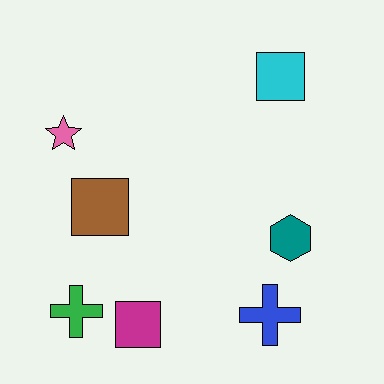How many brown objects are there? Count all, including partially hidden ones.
There is 1 brown object.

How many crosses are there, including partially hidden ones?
There are 2 crosses.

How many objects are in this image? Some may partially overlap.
There are 7 objects.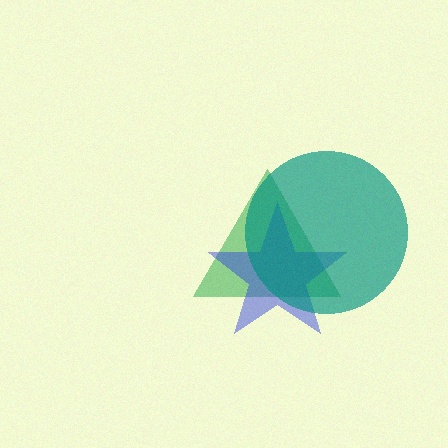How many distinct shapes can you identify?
There are 3 distinct shapes: a green triangle, a blue star, a teal circle.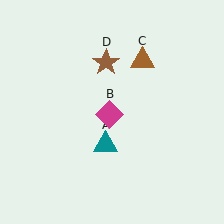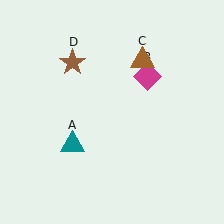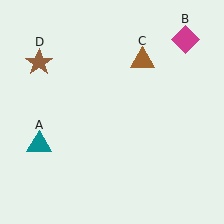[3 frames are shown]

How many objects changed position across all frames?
3 objects changed position: teal triangle (object A), magenta diamond (object B), brown star (object D).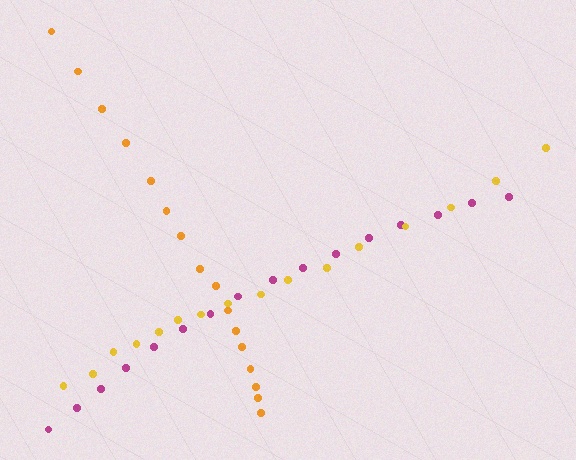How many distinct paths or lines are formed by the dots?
There are 3 distinct paths.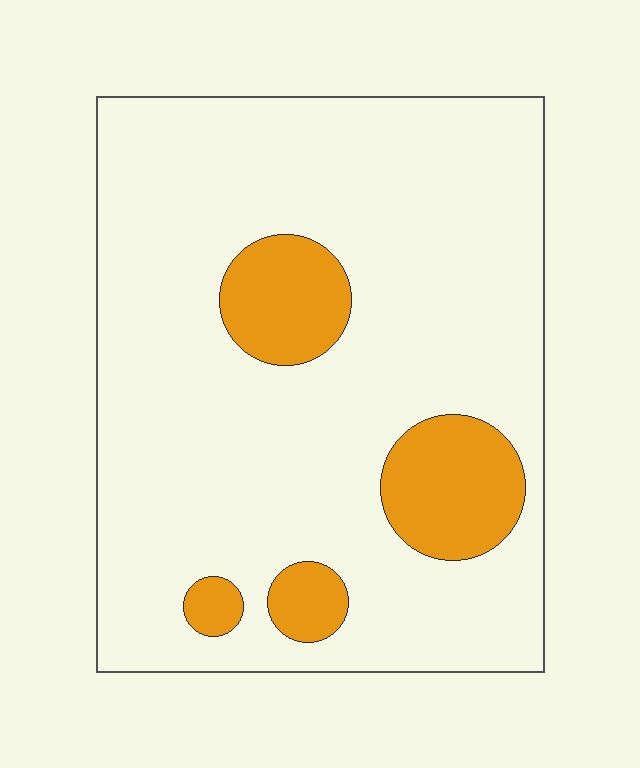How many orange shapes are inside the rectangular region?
4.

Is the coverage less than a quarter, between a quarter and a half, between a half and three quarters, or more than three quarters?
Less than a quarter.